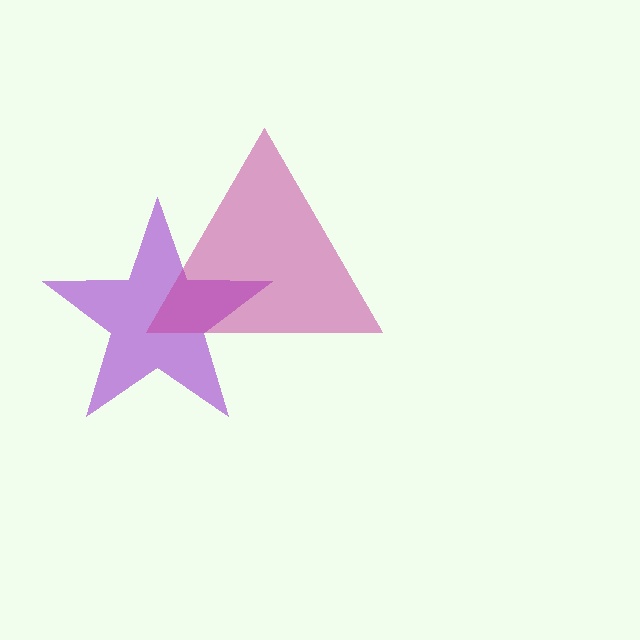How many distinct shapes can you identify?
There are 2 distinct shapes: a purple star, a magenta triangle.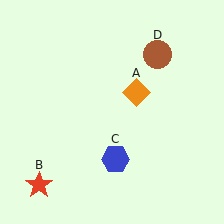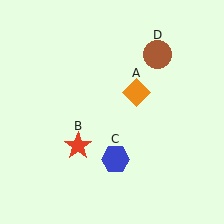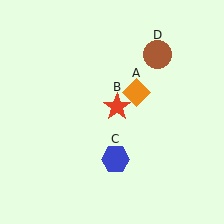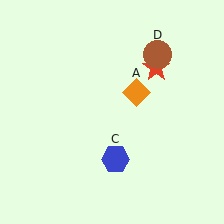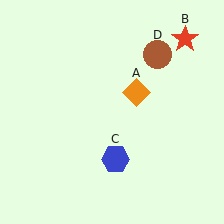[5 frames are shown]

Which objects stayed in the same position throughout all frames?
Orange diamond (object A) and blue hexagon (object C) and brown circle (object D) remained stationary.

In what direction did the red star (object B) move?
The red star (object B) moved up and to the right.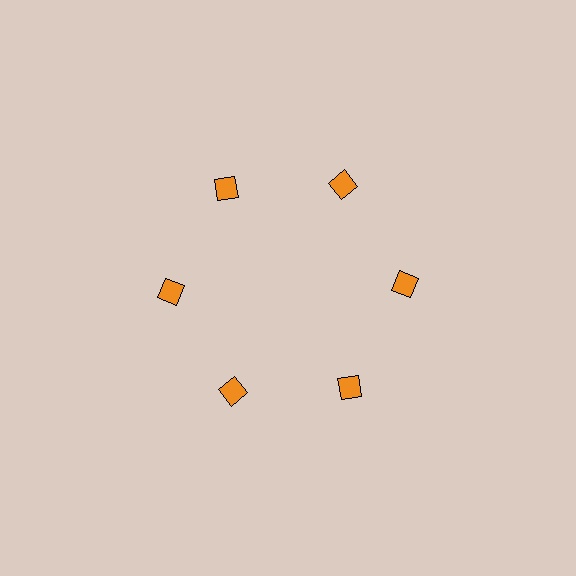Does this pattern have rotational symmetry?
Yes, this pattern has 6-fold rotational symmetry. It looks the same after rotating 60 degrees around the center.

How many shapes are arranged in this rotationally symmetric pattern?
There are 6 shapes, arranged in 6 groups of 1.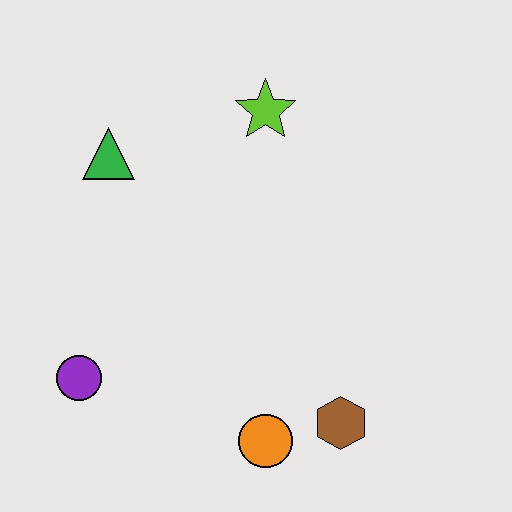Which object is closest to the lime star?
The green triangle is closest to the lime star.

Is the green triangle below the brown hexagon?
No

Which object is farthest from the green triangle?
The brown hexagon is farthest from the green triangle.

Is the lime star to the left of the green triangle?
No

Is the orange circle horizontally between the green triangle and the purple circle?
No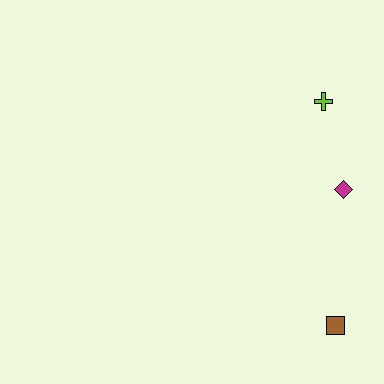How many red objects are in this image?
There are no red objects.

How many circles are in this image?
There are no circles.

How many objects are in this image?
There are 3 objects.